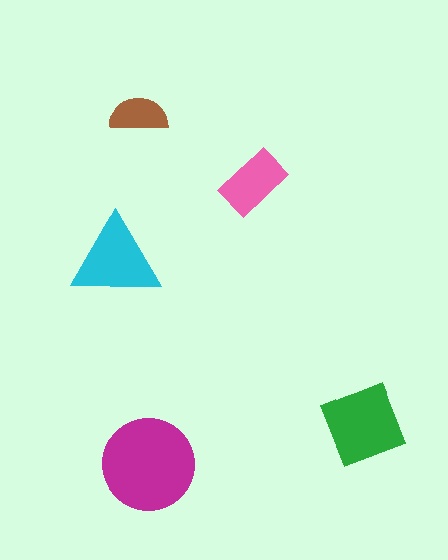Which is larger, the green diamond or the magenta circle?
The magenta circle.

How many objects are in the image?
There are 5 objects in the image.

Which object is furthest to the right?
The green diamond is rightmost.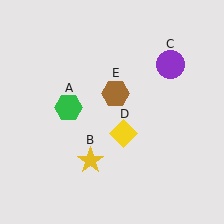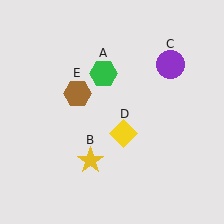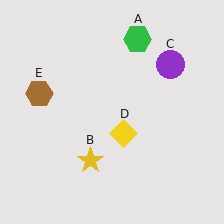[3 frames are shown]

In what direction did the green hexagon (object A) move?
The green hexagon (object A) moved up and to the right.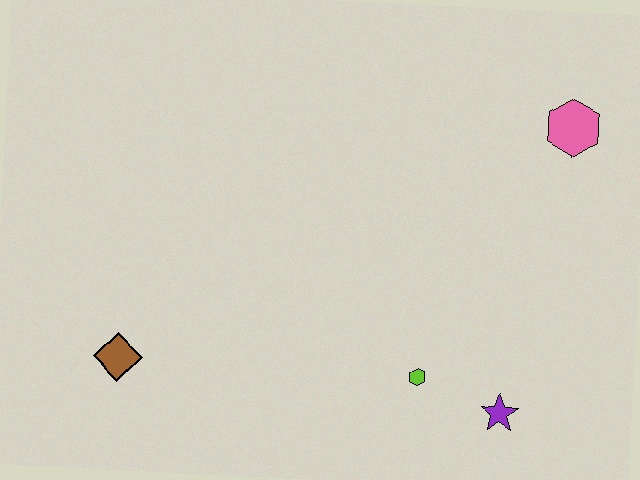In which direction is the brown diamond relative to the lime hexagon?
The brown diamond is to the left of the lime hexagon.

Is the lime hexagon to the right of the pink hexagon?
No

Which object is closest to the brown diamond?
The lime hexagon is closest to the brown diamond.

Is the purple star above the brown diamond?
No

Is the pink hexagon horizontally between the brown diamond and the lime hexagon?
No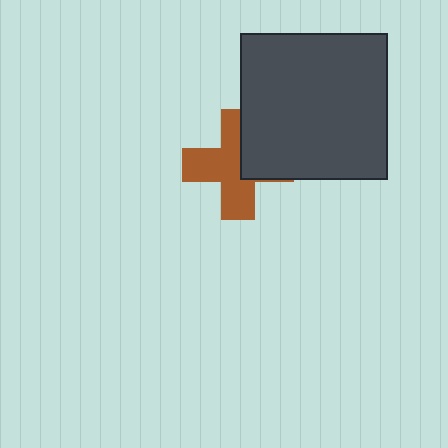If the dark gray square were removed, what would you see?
You would see the complete brown cross.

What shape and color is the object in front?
The object in front is a dark gray square.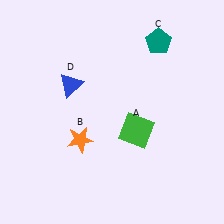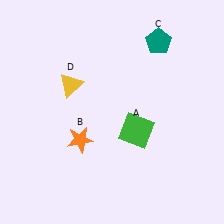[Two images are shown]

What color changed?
The triangle (D) changed from blue in Image 1 to yellow in Image 2.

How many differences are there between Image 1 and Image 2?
There is 1 difference between the two images.